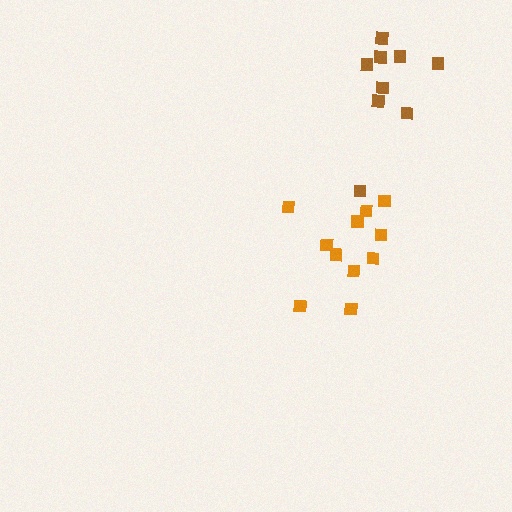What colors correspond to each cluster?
The clusters are colored: brown, orange.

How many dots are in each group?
Group 1: 9 dots, Group 2: 12 dots (21 total).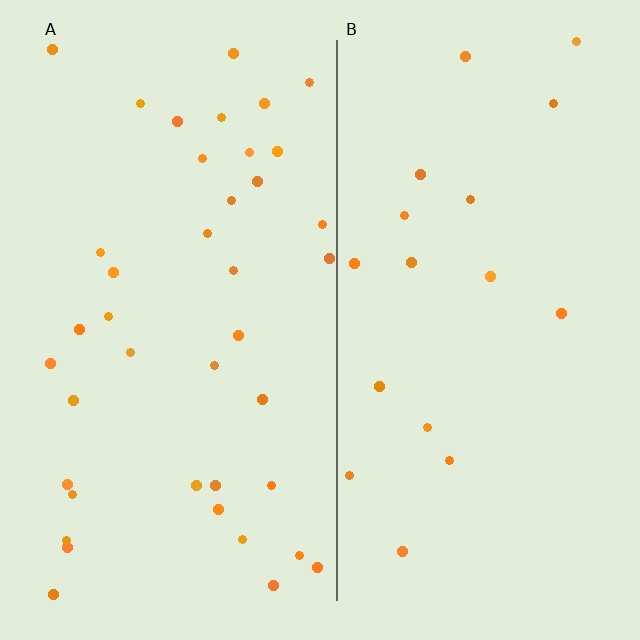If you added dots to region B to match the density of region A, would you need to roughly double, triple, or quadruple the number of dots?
Approximately double.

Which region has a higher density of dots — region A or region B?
A (the left).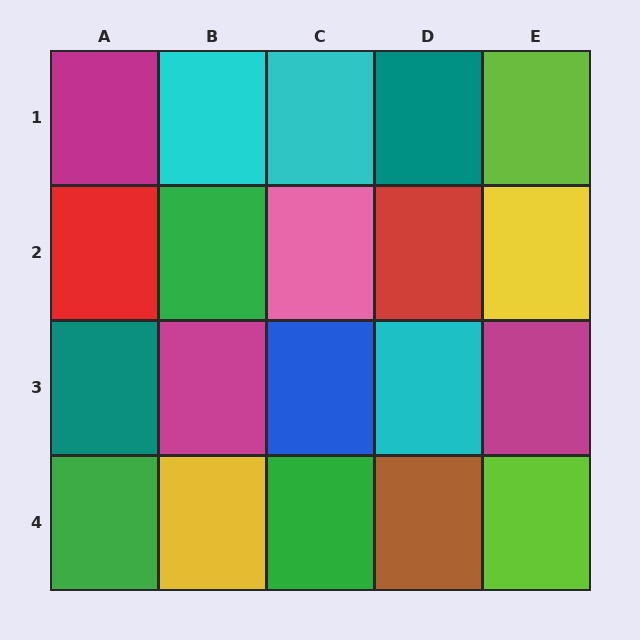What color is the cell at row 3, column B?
Magenta.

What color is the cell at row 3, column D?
Cyan.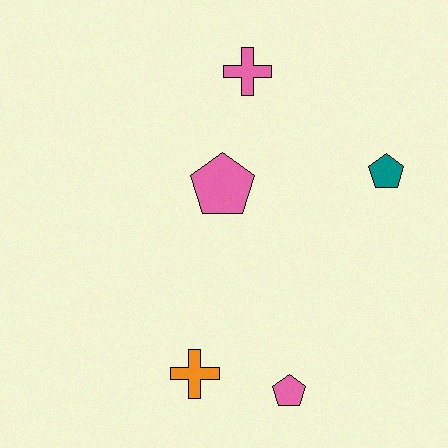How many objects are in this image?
There are 5 objects.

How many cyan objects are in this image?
There are no cyan objects.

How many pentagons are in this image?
There are 3 pentagons.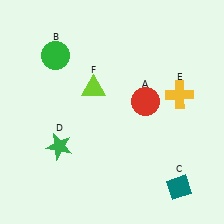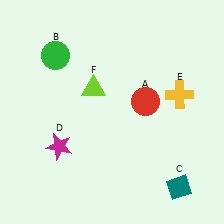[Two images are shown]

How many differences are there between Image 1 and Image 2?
There is 1 difference between the two images.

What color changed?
The star (D) changed from green in Image 1 to magenta in Image 2.